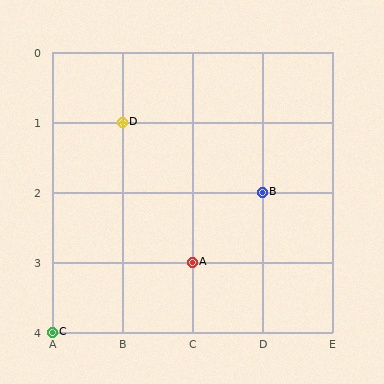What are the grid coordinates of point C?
Point C is at grid coordinates (A, 4).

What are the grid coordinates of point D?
Point D is at grid coordinates (B, 1).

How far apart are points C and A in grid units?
Points C and A are 2 columns and 1 row apart (about 2.2 grid units diagonally).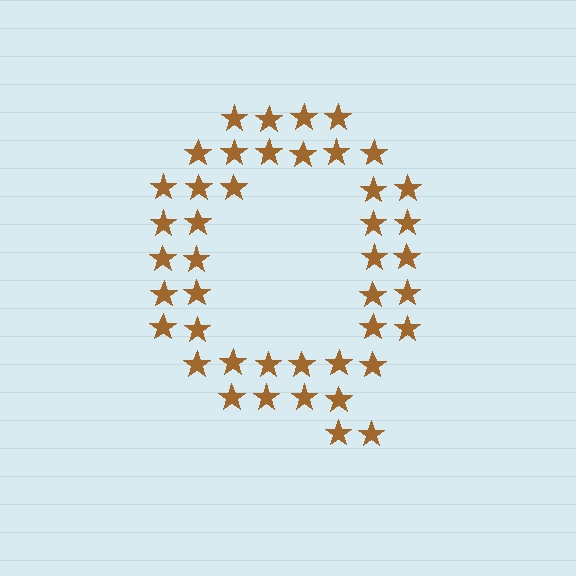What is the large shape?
The large shape is the letter Q.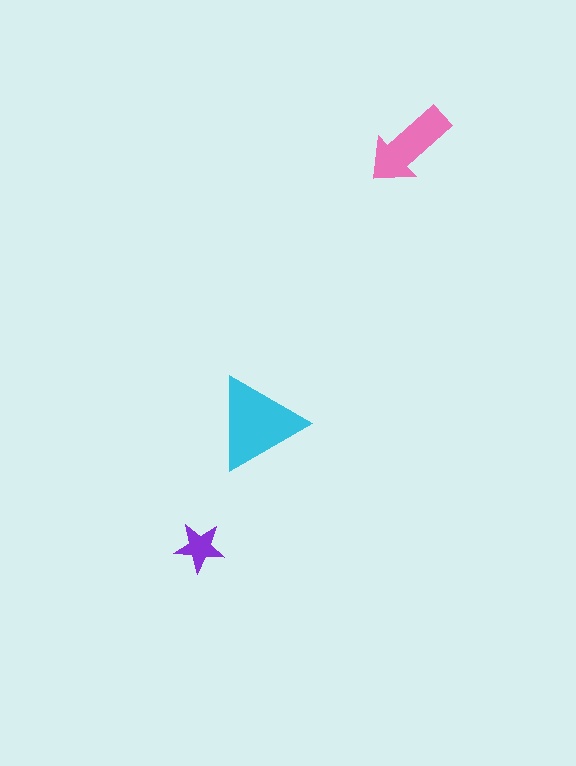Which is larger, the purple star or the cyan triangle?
The cyan triangle.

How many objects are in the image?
There are 3 objects in the image.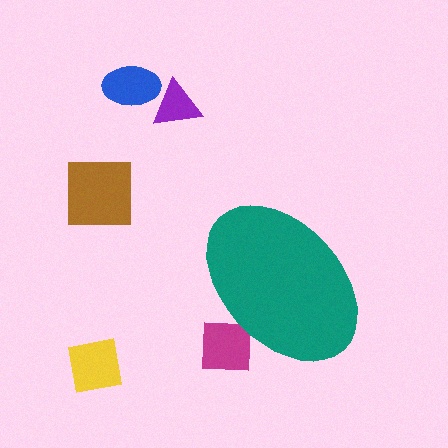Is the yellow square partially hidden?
No, the yellow square is fully visible.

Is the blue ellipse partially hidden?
No, the blue ellipse is fully visible.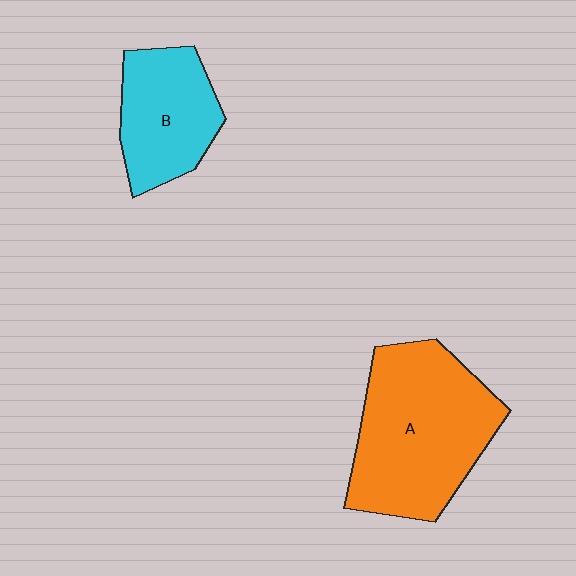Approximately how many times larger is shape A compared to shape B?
Approximately 1.7 times.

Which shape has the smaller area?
Shape B (cyan).